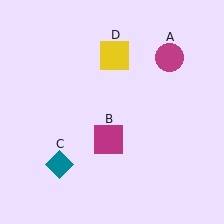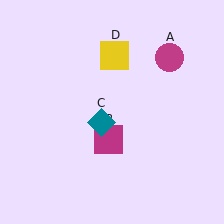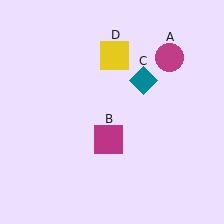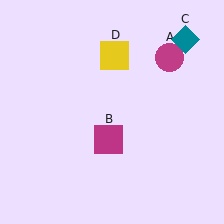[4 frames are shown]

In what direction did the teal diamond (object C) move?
The teal diamond (object C) moved up and to the right.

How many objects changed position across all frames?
1 object changed position: teal diamond (object C).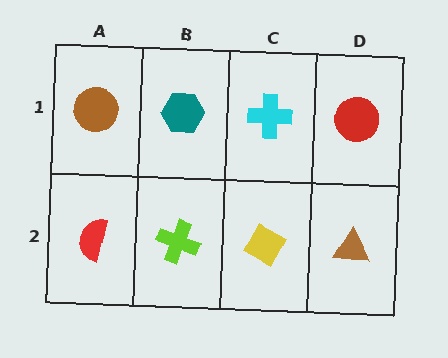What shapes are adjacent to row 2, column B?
A teal hexagon (row 1, column B), a red semicircle (row 2, column A), a yellow diamond (row 2, column C).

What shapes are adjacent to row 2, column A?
A brown circle (row 1, column A), a lime cross (row 2, column B).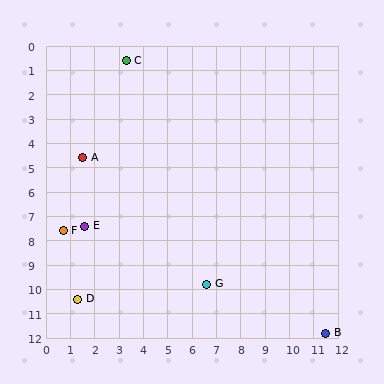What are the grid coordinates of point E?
Point E is at approximately (1.6, 7.4).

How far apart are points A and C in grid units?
Points A and C are about 4.4 grid units apart.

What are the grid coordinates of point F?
Point F is at approximately (0.7, 7.6).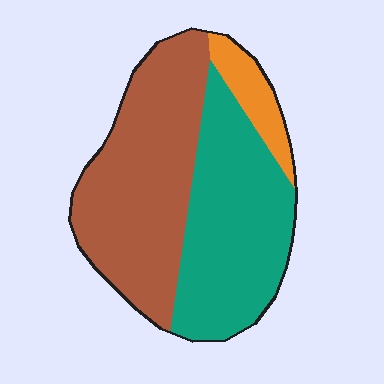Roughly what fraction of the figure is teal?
Teal takes up about two fifths (2/5) of the figure.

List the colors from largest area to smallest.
From largest to smallest: brown, teal, orange.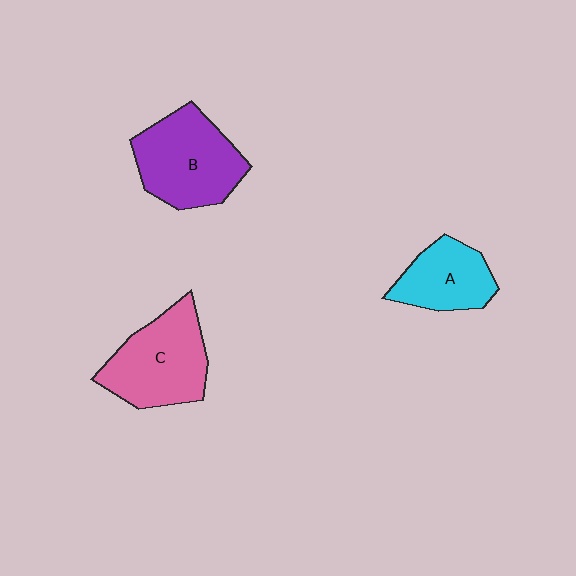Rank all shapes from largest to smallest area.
From largest to smallest: B (purple), C (pink), A (cyan).